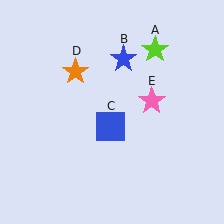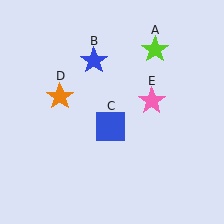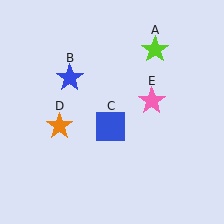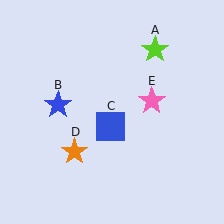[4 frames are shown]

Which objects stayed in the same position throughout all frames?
Lime star (object A) and blue square (object C) and pink star (object E) remained stationary.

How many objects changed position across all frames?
2 objects changed position: blue star (object B), orange star (object D).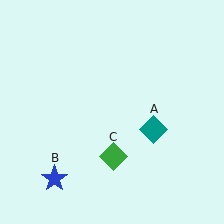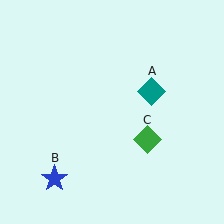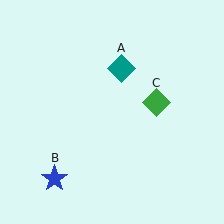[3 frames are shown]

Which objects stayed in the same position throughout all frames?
Blue star (object B) remained stationary.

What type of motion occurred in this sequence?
The teal diamond (object A), green diamond (object C) rotated counterclockwise around the center of the scene.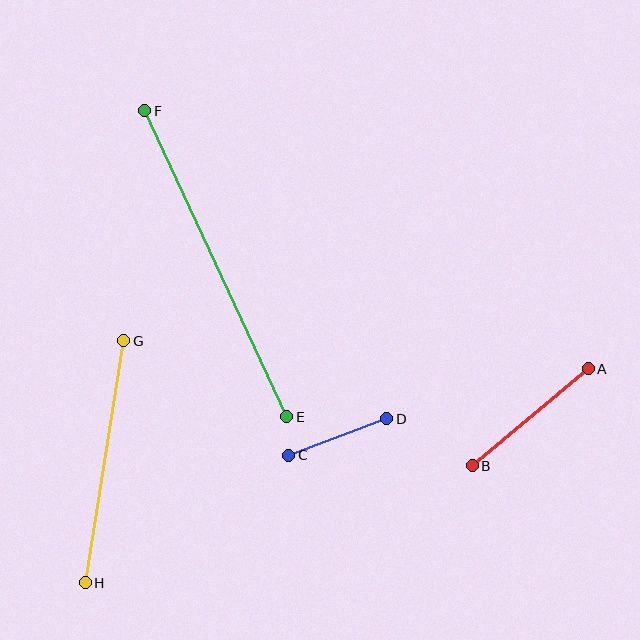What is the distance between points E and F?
The distance is approximately 337 pixels.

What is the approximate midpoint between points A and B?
The midpoint is at approximately (530, 417) pixels.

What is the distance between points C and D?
The distance is approximately 104 pixels.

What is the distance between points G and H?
The distance is approximately 245 pixels.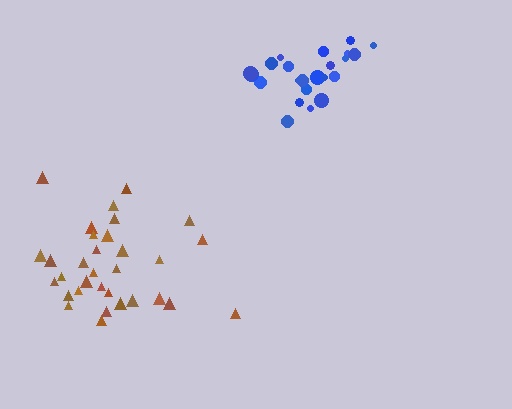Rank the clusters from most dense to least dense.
brown, blue.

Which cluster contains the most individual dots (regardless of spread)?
Brown (32).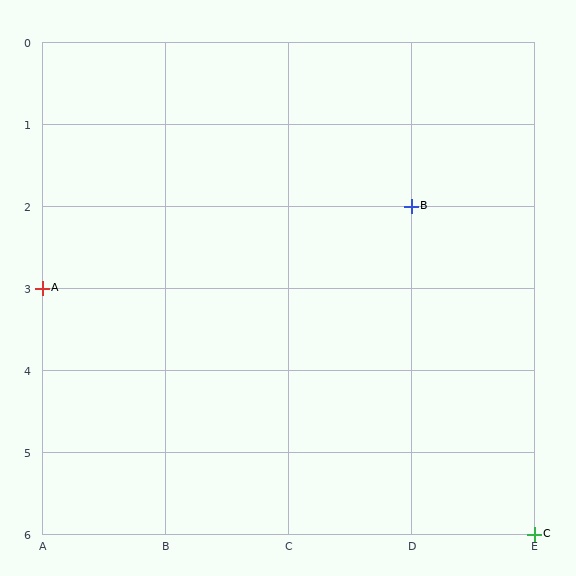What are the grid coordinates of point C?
Point C is at grid coordinates (E, 6).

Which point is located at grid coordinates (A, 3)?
Point A is at (A, 3).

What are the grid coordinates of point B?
Point B is at grid coordinates (D, 2).